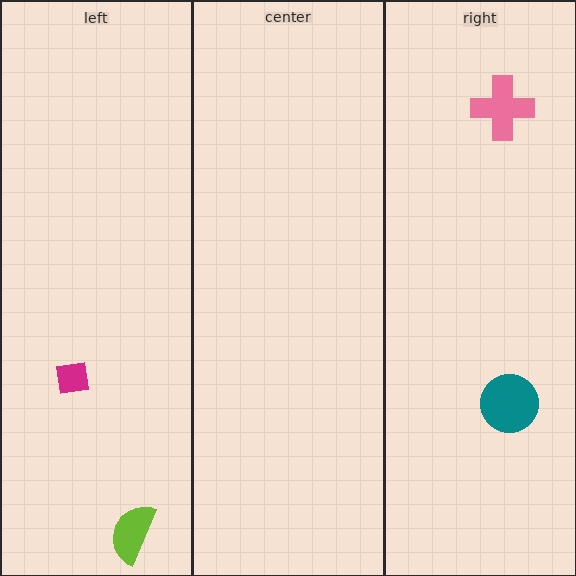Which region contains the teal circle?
The right region.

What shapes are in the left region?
The magenta square, the lime semicircle.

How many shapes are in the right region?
2.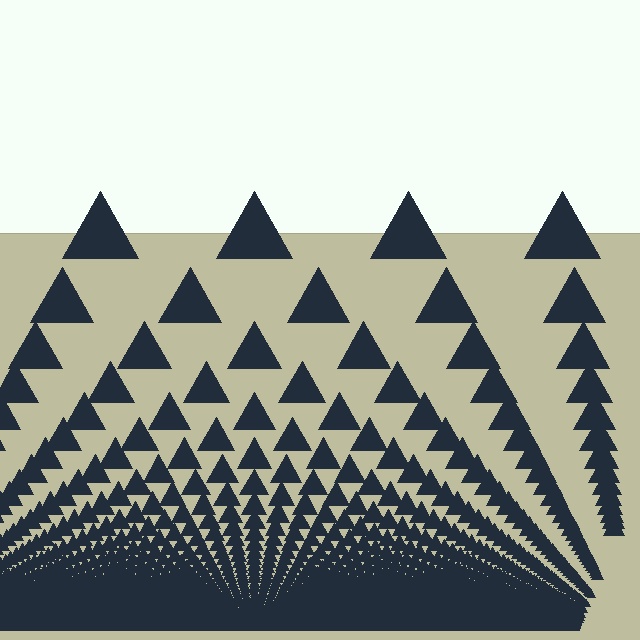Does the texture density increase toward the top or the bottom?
Density increases toward the bottom.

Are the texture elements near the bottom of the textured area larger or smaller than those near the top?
Smaller. The gradient is inverted — elements near the bottom are smaller and denser.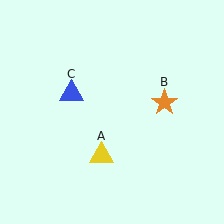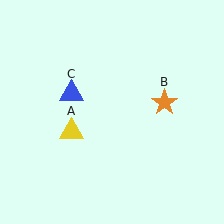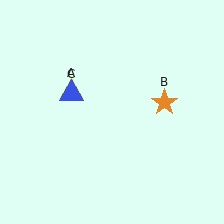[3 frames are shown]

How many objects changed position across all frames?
1 object changed position: yellow triangle (object A).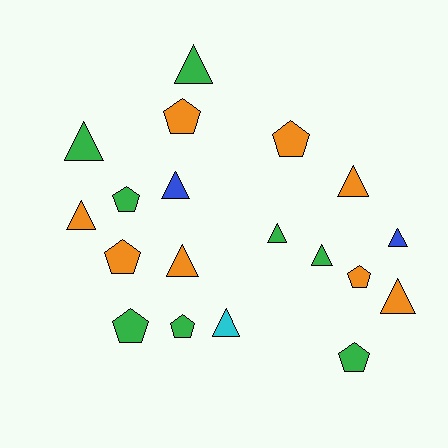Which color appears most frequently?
Green, with 8 objects.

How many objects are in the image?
There are 19 objects.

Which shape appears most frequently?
Triangle, with 11 objects.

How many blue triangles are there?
There are 2 blue triangles.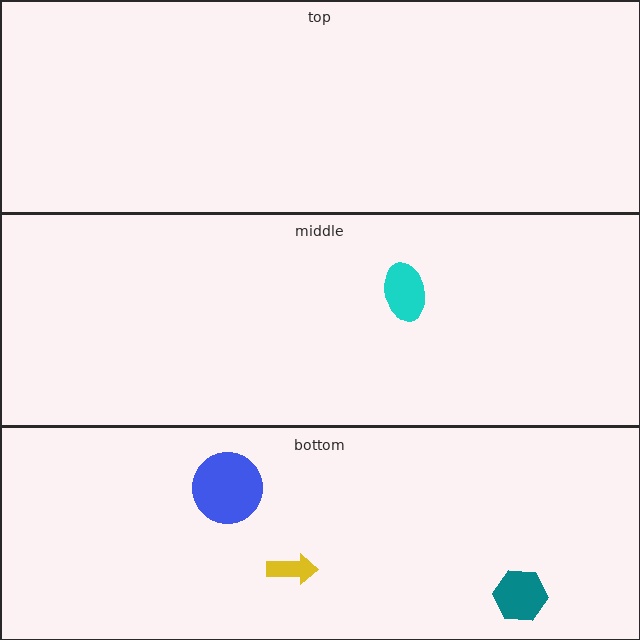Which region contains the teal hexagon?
The bottom region.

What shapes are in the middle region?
The cyan ellipse.